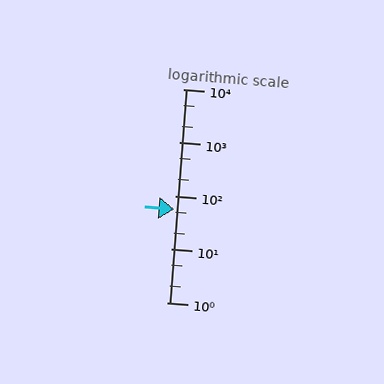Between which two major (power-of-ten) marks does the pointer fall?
The pointer is between 10 and 100.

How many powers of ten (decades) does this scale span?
The scale spans 4 decades, from 1 to 10000.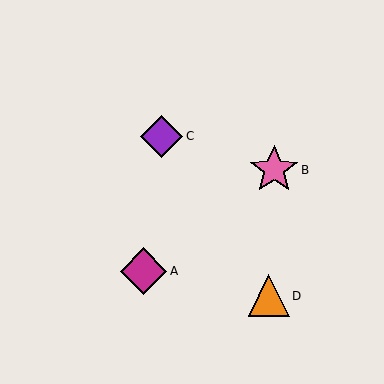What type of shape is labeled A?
Shape A is a magenta diamond.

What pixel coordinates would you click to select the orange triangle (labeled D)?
Click at (269, 296) to select the orange triangle D.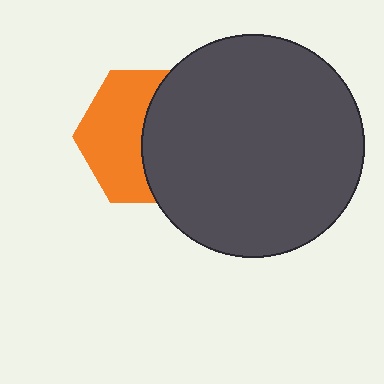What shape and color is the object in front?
The object in front is a dark gray circle.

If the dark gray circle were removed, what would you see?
You would see the complete orange hexagon.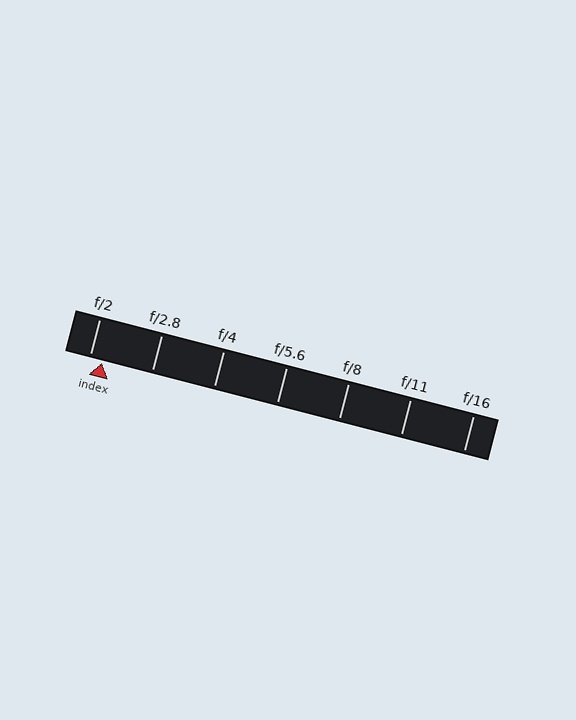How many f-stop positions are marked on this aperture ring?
There are 7 f-stop positions marked.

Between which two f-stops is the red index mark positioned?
The index mark is between f/2 and f/2.8.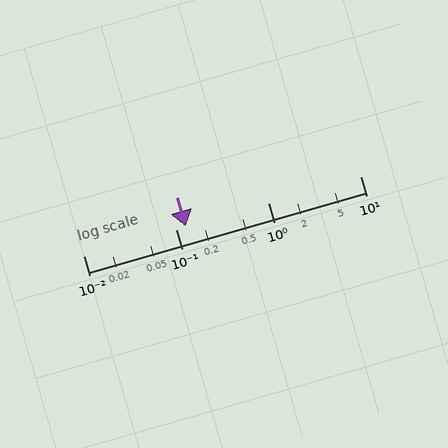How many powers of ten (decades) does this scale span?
The scale spans 3 decades, from 0.01 to 10.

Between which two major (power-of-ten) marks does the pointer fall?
The pointer is between 0.1 and 1.